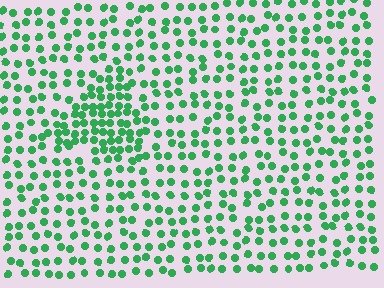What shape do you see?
I see a triangle.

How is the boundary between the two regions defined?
The boundary is defined by a change in element density (approximately 2.0x ratio). All elements are the same color, size, and shape.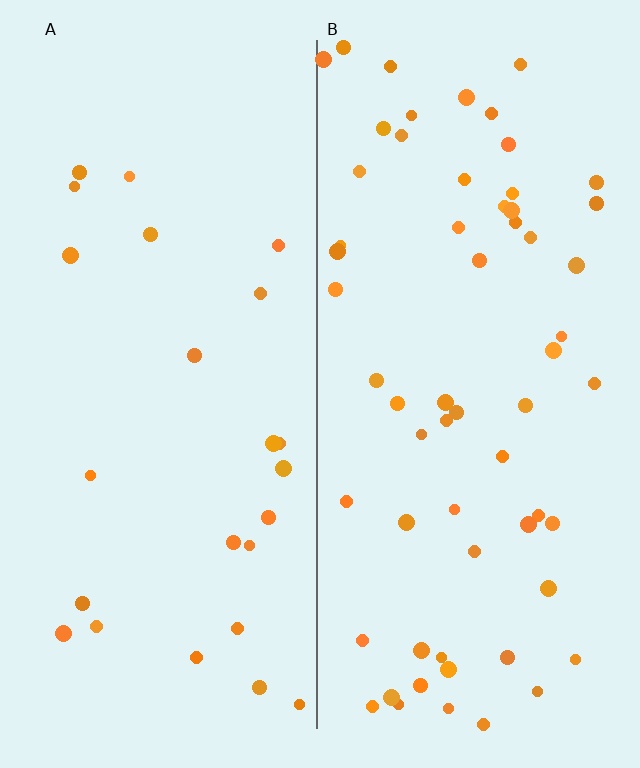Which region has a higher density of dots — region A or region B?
B (the right).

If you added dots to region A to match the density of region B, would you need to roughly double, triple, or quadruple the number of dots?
Approximately triple.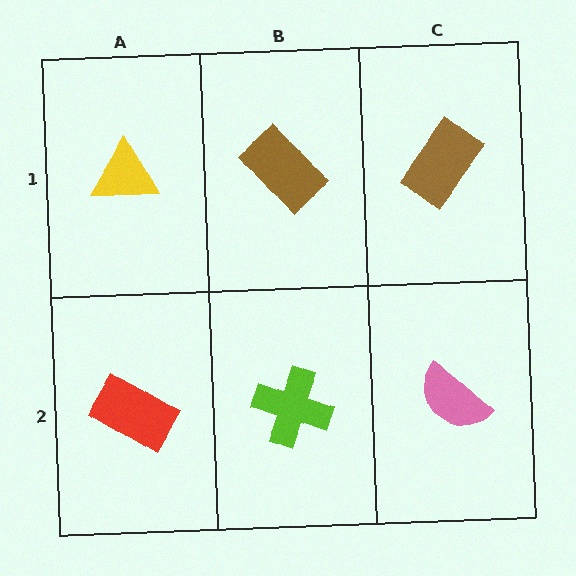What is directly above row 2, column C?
A brown rectangle.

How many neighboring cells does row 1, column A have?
2.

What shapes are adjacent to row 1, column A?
A red rectangle (row 2, column A), a brown rectangle (row 1, column B).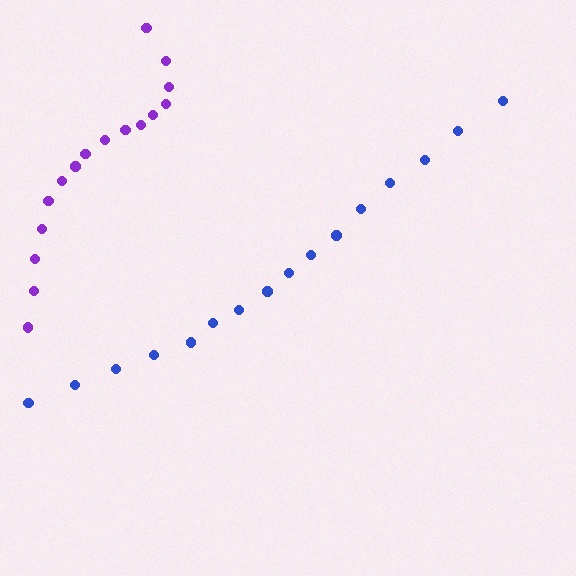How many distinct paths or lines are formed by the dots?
There are 2 distinct paths.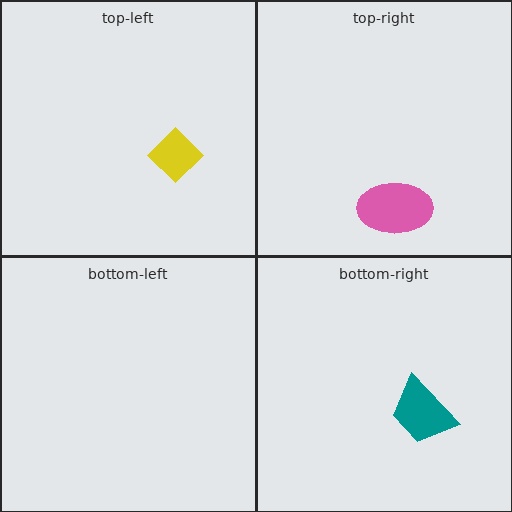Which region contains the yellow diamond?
The top-left region.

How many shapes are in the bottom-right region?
1.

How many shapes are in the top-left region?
1.